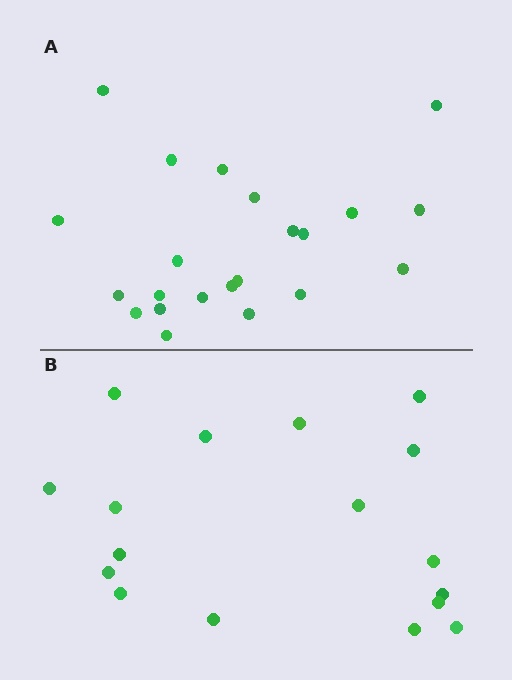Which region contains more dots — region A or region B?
Region A (the top region) has more dots.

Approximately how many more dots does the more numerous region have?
Region A has about 5 more dots than region B.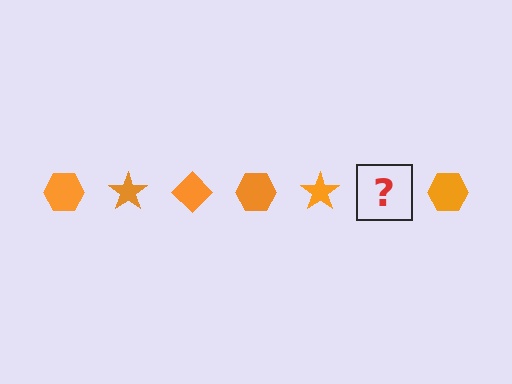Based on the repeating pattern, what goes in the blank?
The blank should be an orange diamond.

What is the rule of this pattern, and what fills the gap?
The rule is that the pattern cycles through hexagon, star, diamond shapes in orange. The gap should be filled with an orange diamond.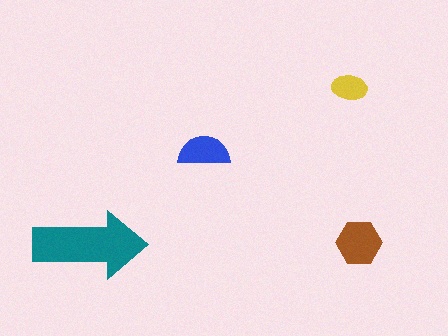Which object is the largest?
The teal arrow.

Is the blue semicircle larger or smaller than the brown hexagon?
Smaller.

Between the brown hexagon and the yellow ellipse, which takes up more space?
The brown hexagon.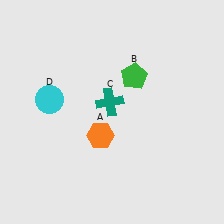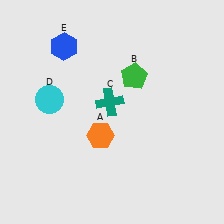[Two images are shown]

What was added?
A blue hexagon (E) was added in Image 2.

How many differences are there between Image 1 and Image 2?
There is 1 difference between the two images.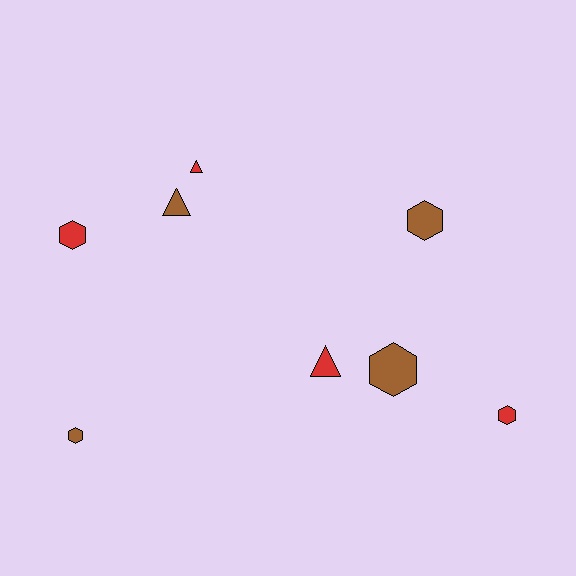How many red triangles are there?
There are 2 red triangles.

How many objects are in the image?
There are 8 objects.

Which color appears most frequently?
Brown, with 4 objects.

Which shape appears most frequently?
Hexagon, with 5 objects.